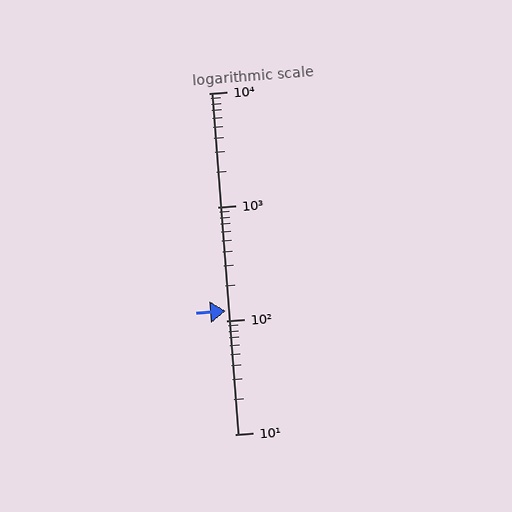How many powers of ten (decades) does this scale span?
The scale spans 3 decades, from 10 to 10000.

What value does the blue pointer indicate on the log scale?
The pointer indicates approximately 120.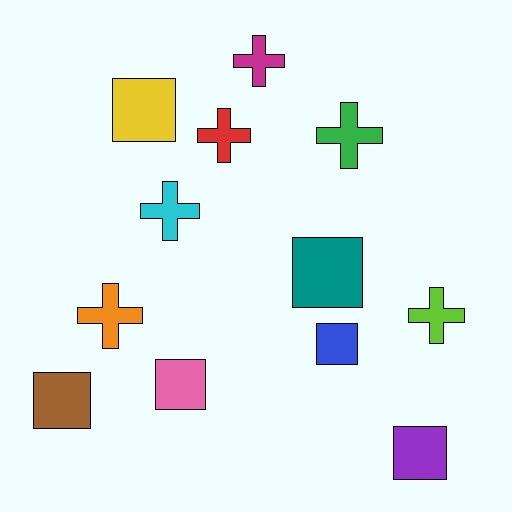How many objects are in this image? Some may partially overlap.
There are 12 objects.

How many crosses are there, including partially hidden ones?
There are 6 crosses.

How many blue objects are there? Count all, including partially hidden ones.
There is 1 blue object.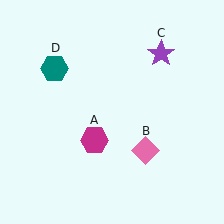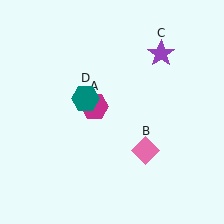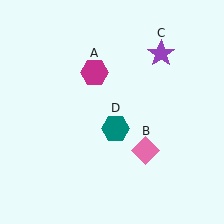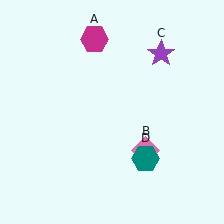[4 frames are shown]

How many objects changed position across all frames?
2 objects changed position: magenta hexagon (object A), teal hexagon (object D).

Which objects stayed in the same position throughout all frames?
Pink diamond (object B) and purple star (object C) remained stationary.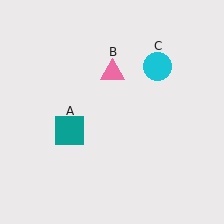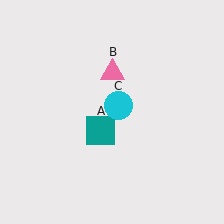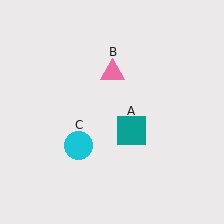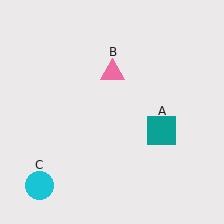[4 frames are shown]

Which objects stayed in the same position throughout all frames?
Pink triangle (object B) remained stationary.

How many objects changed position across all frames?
2 objects changed position: teal square (object A), cyan circle (object C).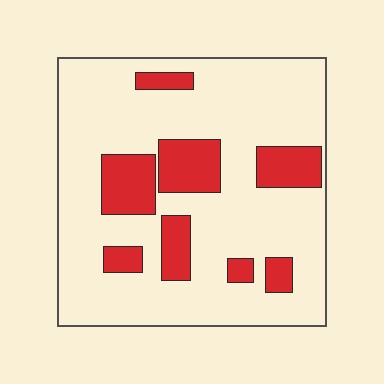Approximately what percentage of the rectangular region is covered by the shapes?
Approximately 20%.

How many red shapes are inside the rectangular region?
8.